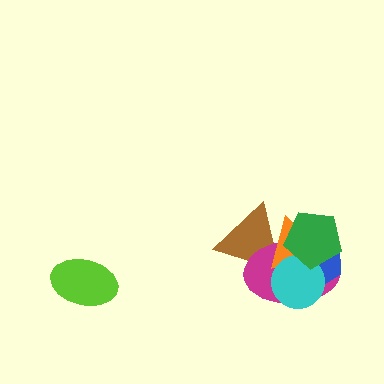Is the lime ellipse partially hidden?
No, no other shape covers it.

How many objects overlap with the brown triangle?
4 objects overlap with the brown triangle.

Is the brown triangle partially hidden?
Yes, it is partially covered by another shape.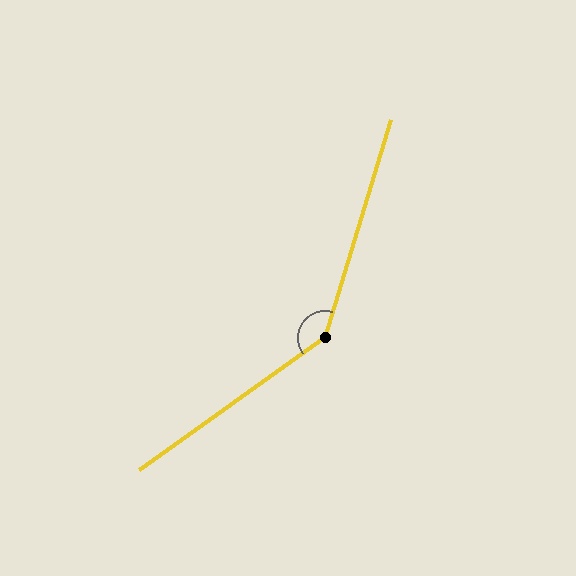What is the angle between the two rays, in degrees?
Approximately 142 degrees.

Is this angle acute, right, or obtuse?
It is obtuse.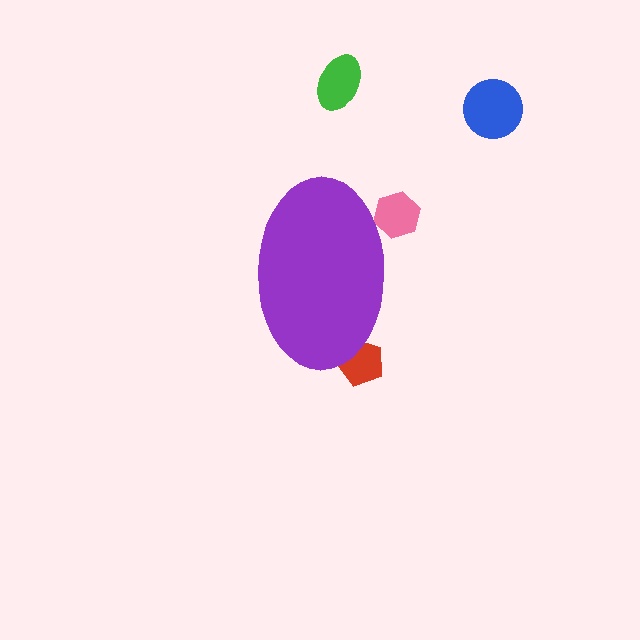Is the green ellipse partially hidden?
No, the green ellipse is fully visible.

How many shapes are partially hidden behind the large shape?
2 shapes are partially hidden.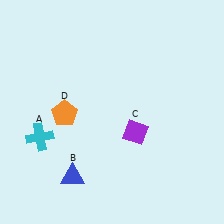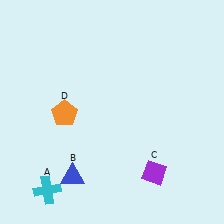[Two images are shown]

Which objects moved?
The objects that moved are: the cyan cross (A), the purple diamond (C).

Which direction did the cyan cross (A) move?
The cyan cross (A) moved down.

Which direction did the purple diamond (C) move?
The purple diamond (C) moved down.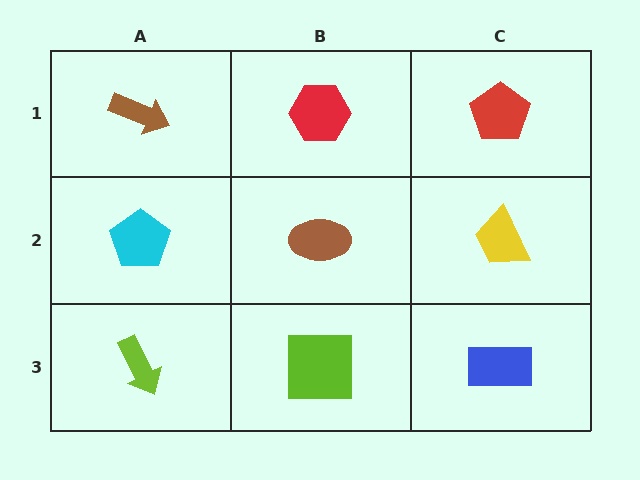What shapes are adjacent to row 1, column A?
A cyan pentagon (row 2, column A), a red hexagon (row 1, column B).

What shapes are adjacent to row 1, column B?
A brown ellipse (row 2, column B), a brown arrow (row 1, column A), a red pentagon (row 1, column C).